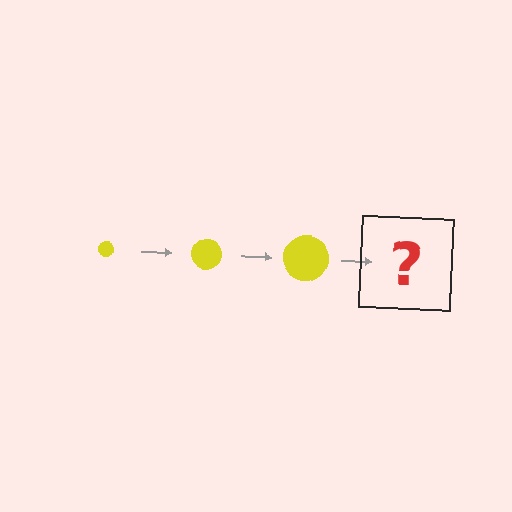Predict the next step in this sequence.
The next step is a yellow circle, larger than the previous one.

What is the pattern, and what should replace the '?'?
The pattern is that the circle gets progressively larger each step. The '?' should be a yellow circle, larger than the previous one.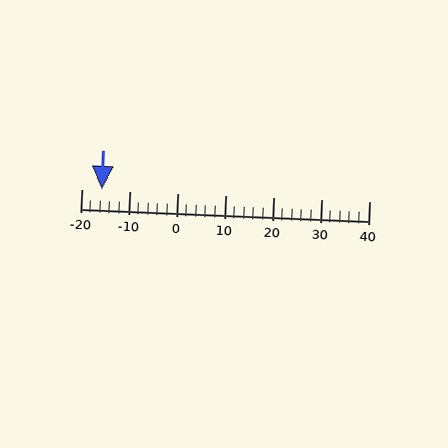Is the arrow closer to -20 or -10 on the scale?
The arrow is closer to -20.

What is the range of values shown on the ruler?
The ruler shows values from -20 to 40.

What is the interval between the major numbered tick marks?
The major tick marks are spaced 10 units apart.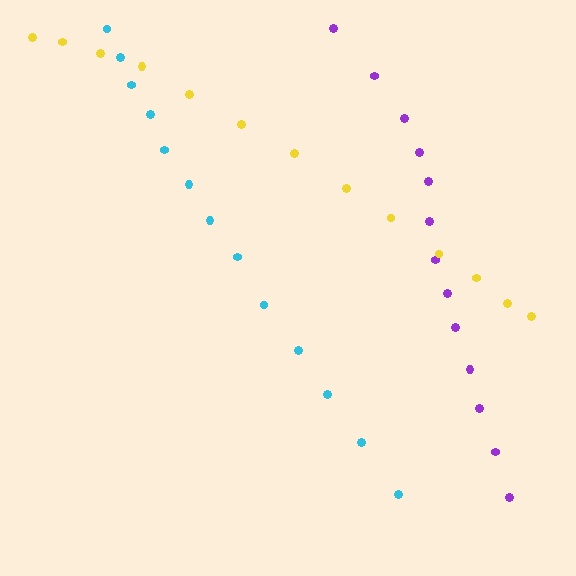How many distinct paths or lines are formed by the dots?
There are 3 distinct paths.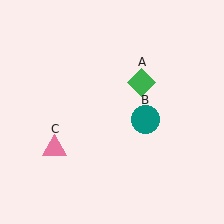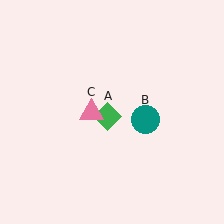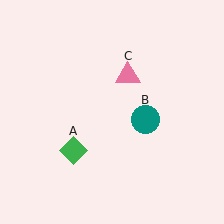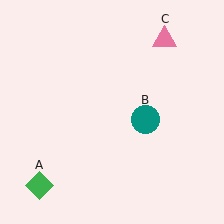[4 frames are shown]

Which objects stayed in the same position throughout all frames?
Teal circle (object B) remained stationary.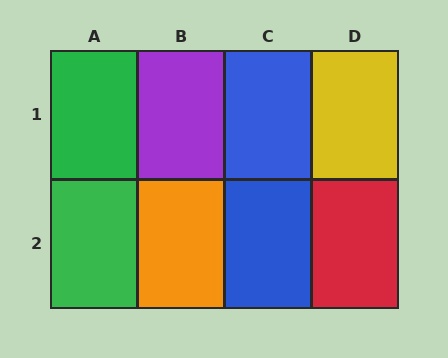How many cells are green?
2 cells are green.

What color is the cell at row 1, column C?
Blue.